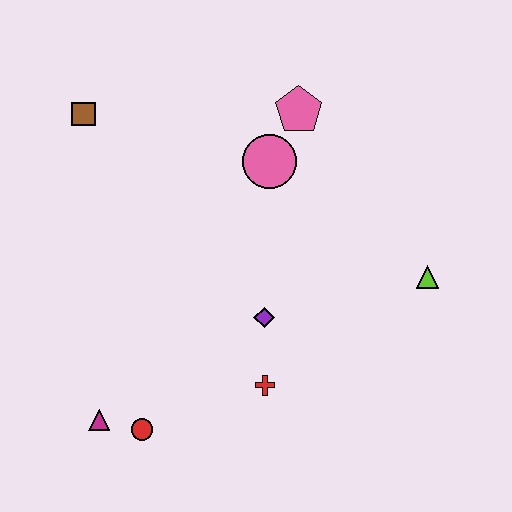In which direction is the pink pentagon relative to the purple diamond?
The pink pentagon is above the purple diamond.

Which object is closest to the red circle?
The magenta triangle is closest to the red circle.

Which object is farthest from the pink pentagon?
The magenta triangle is farthest from the pink pentagon.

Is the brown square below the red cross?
No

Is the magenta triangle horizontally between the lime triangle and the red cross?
No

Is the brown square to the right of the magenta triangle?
No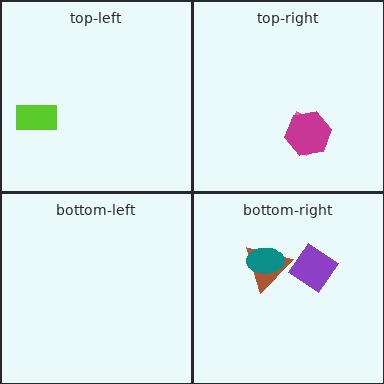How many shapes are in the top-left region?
1.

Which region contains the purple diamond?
The bottom-right region.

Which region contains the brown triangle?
The bottom-right region.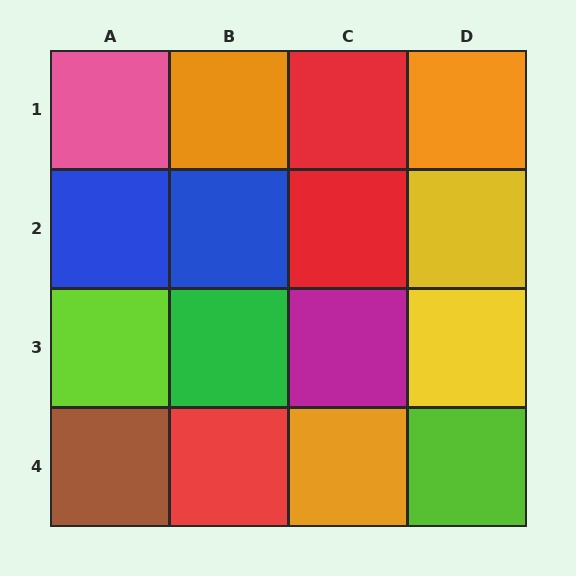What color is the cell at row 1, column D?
Orange.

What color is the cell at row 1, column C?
Red.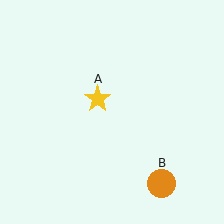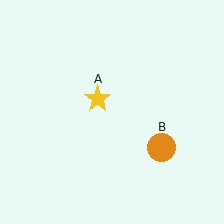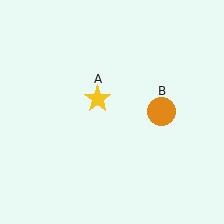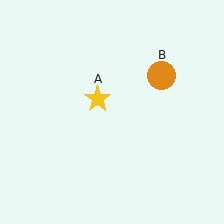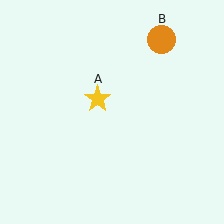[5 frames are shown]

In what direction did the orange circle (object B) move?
The orange circle (object B) moved up.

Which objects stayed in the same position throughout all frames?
Yellow star (object A) remained stationary.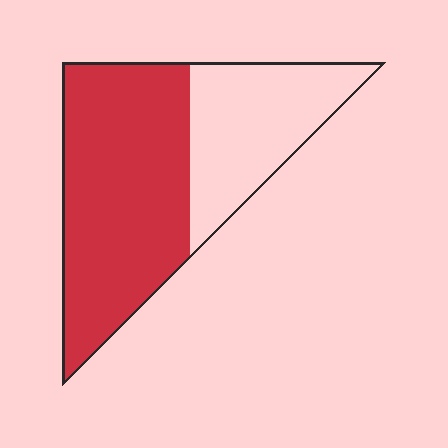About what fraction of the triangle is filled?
About five eighths (5/8).